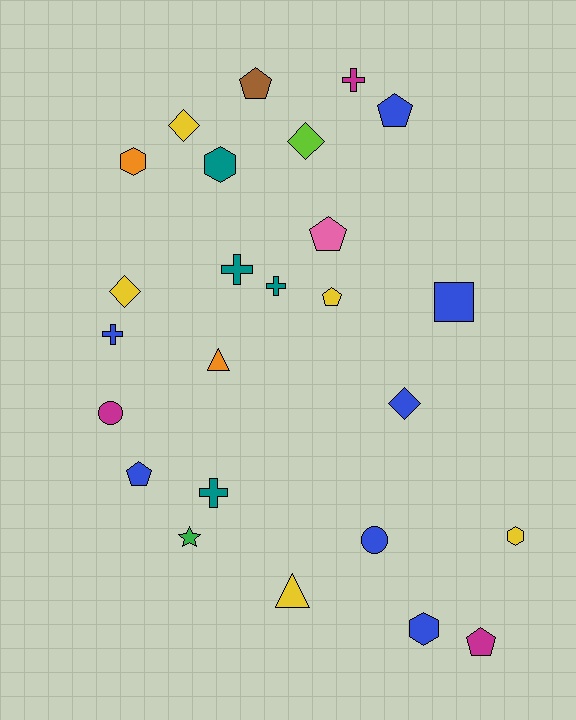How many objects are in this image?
There are 25 objects.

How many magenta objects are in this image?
There are 3 magenta objects.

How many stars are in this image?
There is 1 star.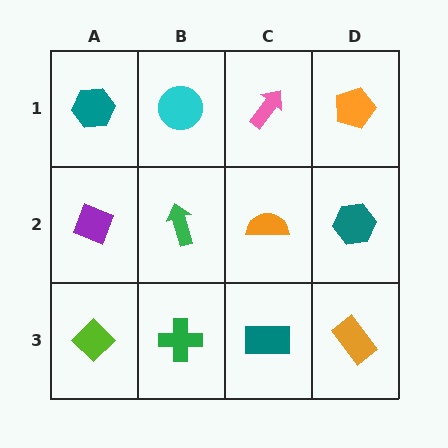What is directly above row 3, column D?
A teal hexagon.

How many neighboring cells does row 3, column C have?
3.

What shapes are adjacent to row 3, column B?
A green arrow (row 2, column B), a lime diamond (row 3, column A), a teal rectangle (row 3, column C).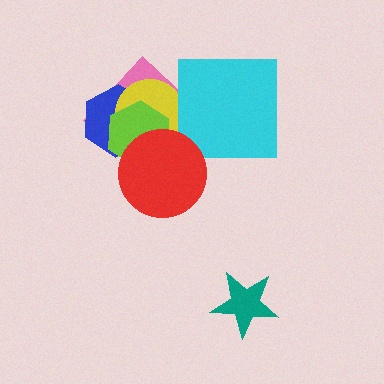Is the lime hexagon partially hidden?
Yes, it is partially covered by another shape.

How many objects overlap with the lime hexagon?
4 objects overlap with the lime hexagon.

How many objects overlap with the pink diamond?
4 objects overlap with the pink diamond.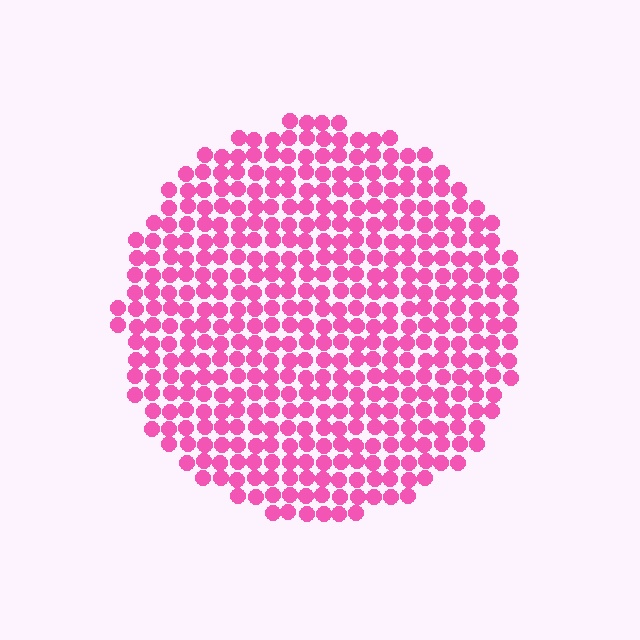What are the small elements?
The small elements are circles.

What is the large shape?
The large shape is a circle.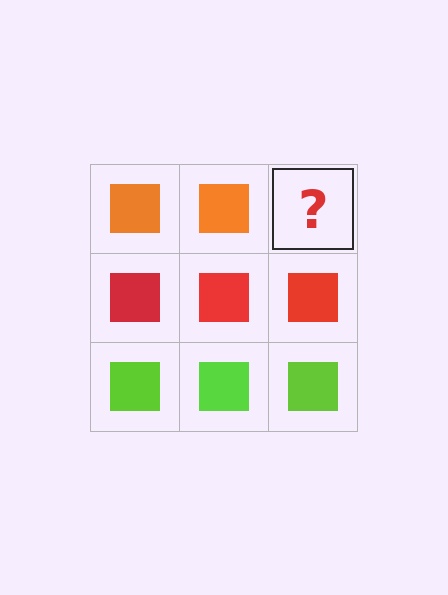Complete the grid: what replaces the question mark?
The question mark should be replaced with an orange square.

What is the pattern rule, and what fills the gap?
The rule is that each row has a consistent color. The gap should be filled with an orange square.